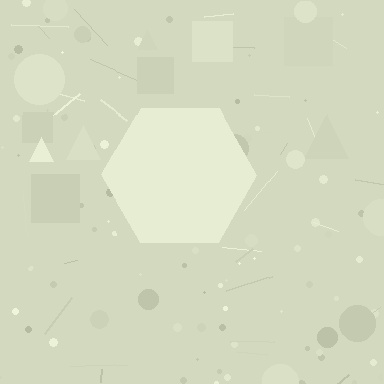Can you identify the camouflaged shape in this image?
The camouflaged shape is a hexagon.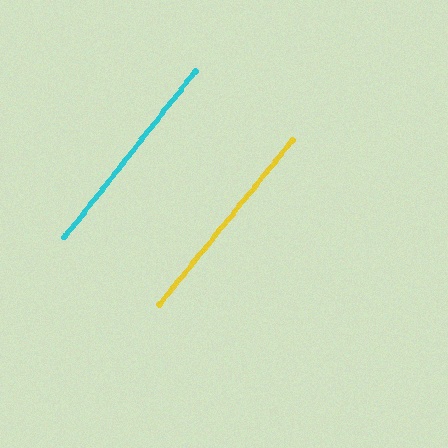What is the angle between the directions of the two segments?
Approximately 1 degree.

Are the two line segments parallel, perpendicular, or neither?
Parallel — their directions differ by only 0.7°.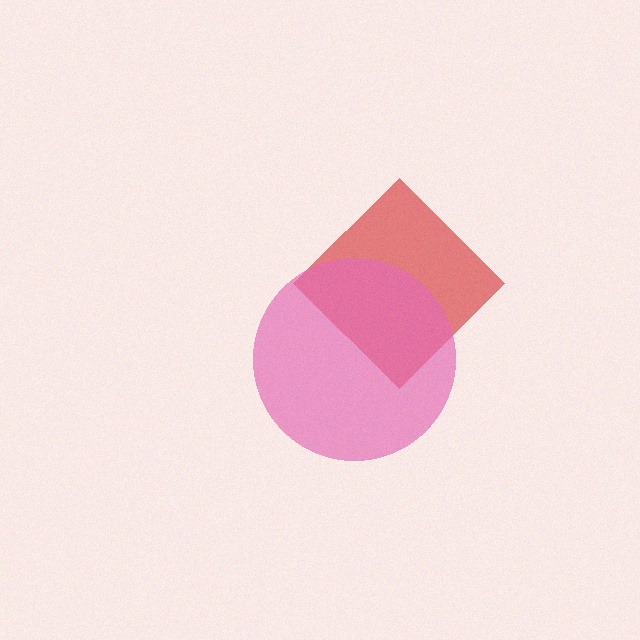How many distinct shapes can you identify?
There are 2 distinct shapes: a red diamond, a pink circle.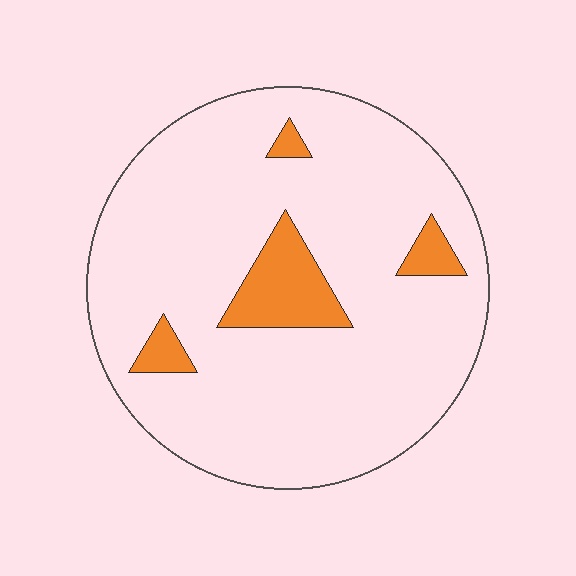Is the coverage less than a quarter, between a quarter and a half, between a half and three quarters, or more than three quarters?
Less than a quarter.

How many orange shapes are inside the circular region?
4.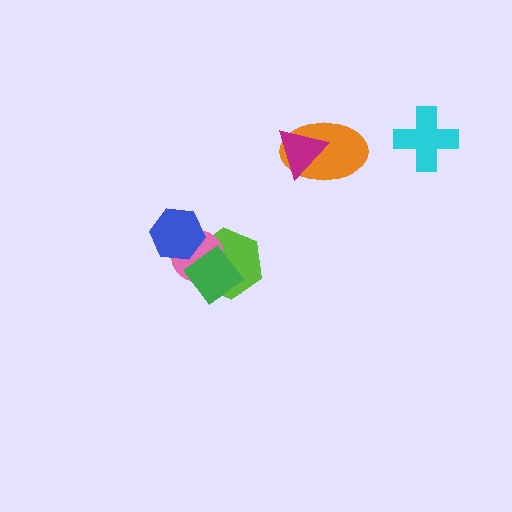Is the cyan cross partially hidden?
No, no other shape covers it.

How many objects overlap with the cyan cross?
0 objects overlap with the cyan cross.